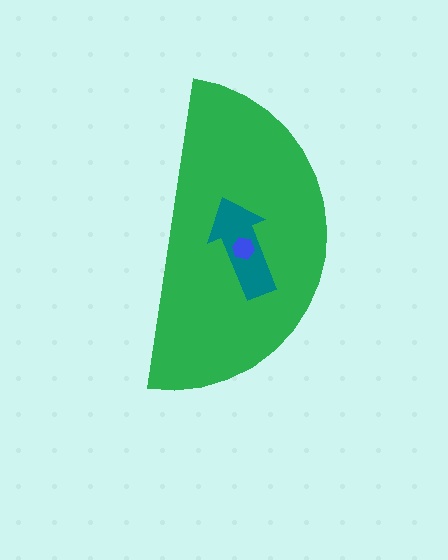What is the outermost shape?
The green semicircle.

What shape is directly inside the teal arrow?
The blue hexagon.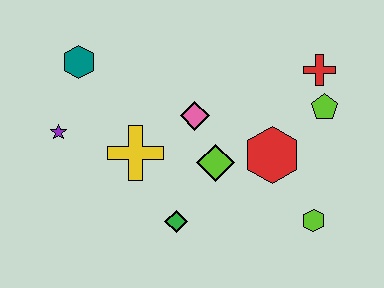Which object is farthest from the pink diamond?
The lime hexagon is farthest from the pink diamond.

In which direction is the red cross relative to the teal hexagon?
The red cross is to the right of the teal hexagon.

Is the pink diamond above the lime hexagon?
Yes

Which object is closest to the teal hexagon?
The purple star is closest to the teal hexagon.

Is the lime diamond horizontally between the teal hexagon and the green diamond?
No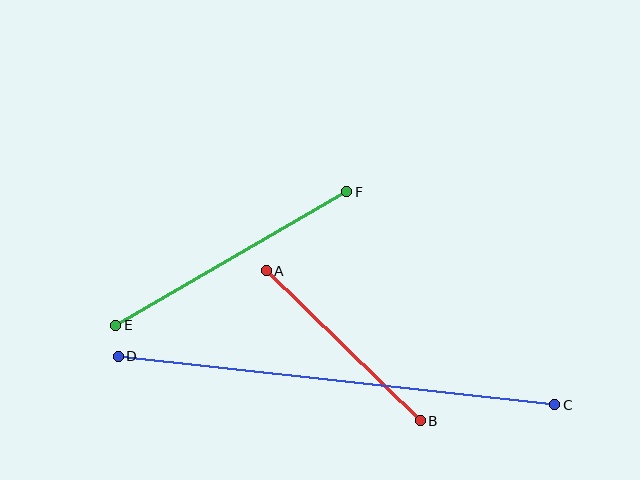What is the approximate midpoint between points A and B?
The midpoint is at approximately (343, 346) pixels.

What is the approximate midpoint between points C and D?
The midpoint is at approximately (337, 381) pixels.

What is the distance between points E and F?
The distance is approximately 267 pixels.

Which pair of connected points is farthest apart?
Points C and D are farthest apart.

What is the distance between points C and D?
The distance is approximately 439 pixels.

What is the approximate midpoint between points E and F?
The midpoint is at approximately (231, 258) pixels.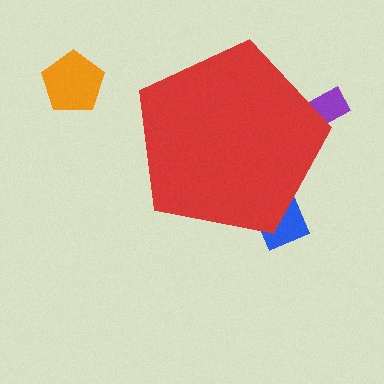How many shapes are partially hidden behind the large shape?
2 shapes are partially hidden.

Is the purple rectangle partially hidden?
Yes, the purple rectangle is partially hidden behind the red pentagon.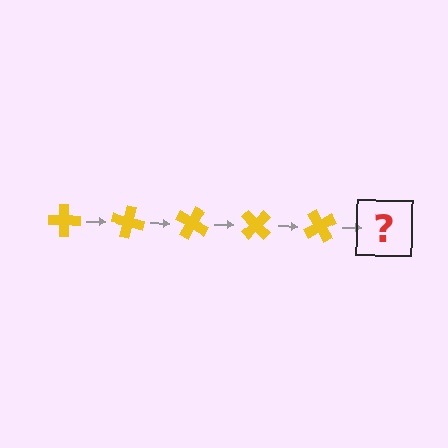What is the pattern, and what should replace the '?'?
The pattern is that the cross rotates 15 degrees each step. The '?' should be a yellow cross rotated 75 degrees.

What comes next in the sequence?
The next element should be a yellow cross rotated 75 degrees.